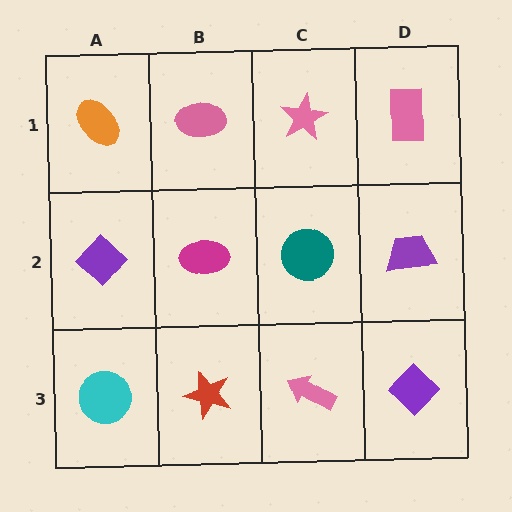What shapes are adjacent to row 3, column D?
A purple trapezoid (row 2, column D), a pink arrow (row 3, column C).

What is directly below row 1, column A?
A purple diamond.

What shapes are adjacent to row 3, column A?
A purple diamond (row 2, column A), a red star (row 3, column B).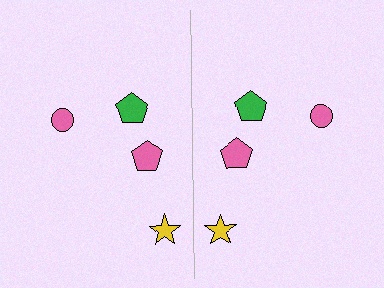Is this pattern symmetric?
Yes, this pattern has bilateral (reflection) symmetry.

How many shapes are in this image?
There are 8 shapes in this image.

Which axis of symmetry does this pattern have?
The pattern has a vertical axis of symmetry running through the center of the image.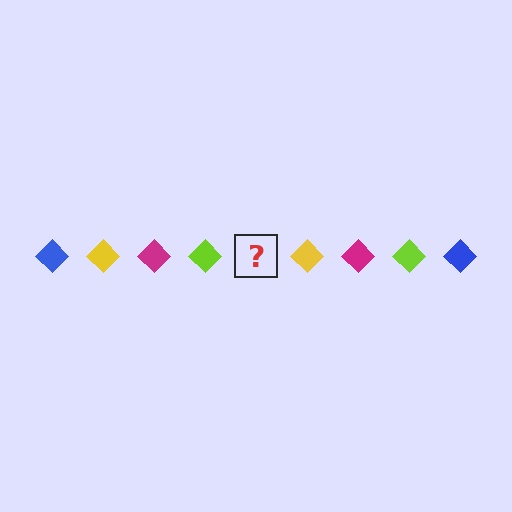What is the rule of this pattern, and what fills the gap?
The rule is that the pattern cycles through blue, yellow, magenta, lime diamonds. The gap should be filled with a blue diamond.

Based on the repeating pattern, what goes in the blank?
The blank should be a blue diamond.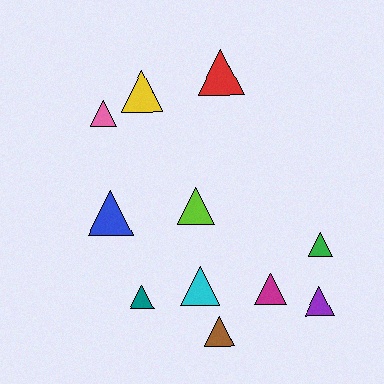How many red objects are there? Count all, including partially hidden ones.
There is 1 red object.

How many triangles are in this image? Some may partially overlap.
There are 11 triangles.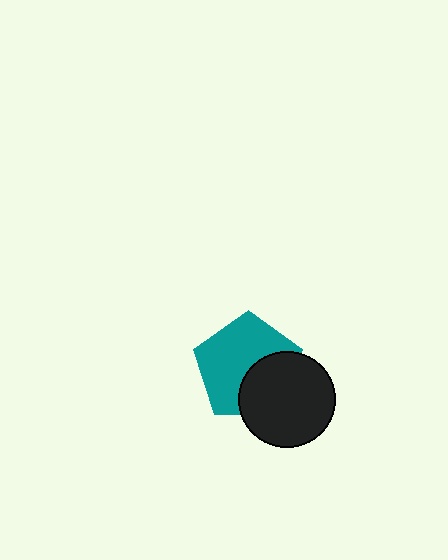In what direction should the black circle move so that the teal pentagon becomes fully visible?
The black circle should move toward the lower-right. That is the shortest direction to clear the overlap and leave the teal pentagon fully visible.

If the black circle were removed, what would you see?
You would see the complete teal pentagon.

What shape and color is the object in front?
The object in front is a black circle.